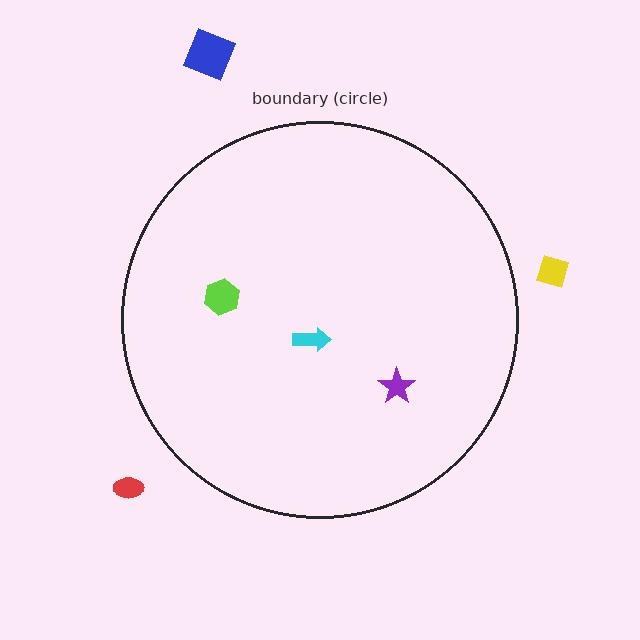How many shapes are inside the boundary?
3 inside, 3 outside.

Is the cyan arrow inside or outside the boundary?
Inside.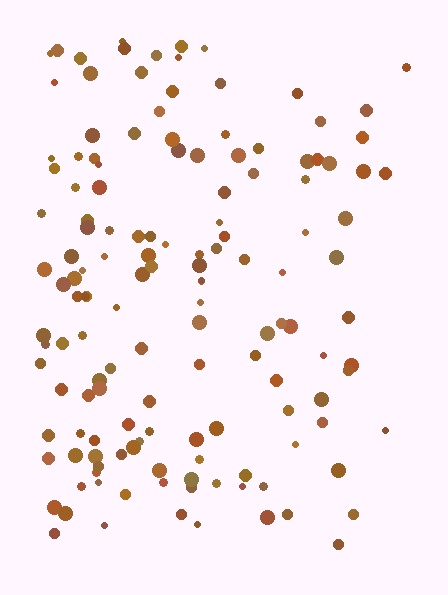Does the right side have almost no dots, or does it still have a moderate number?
Still a moderate number, just noticeably fewer than the left.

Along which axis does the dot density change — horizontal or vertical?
Horizontal.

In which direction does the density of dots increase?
From right to left, with the left side densest.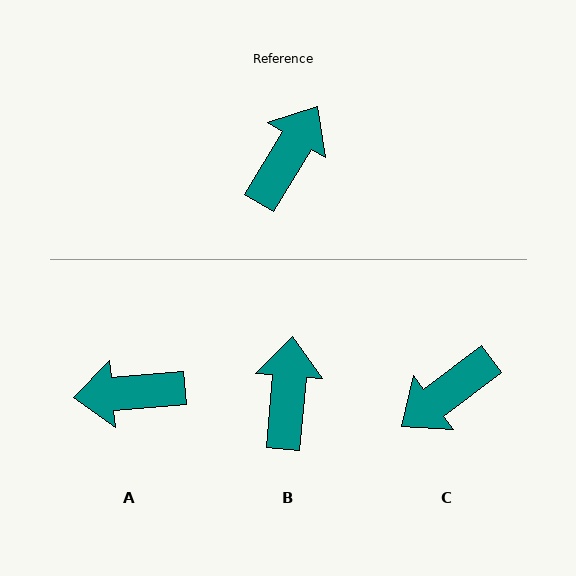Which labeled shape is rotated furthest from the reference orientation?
C, about 158 degrees away.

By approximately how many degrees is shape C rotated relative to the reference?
Approximately 158 degrees counter-clockwise.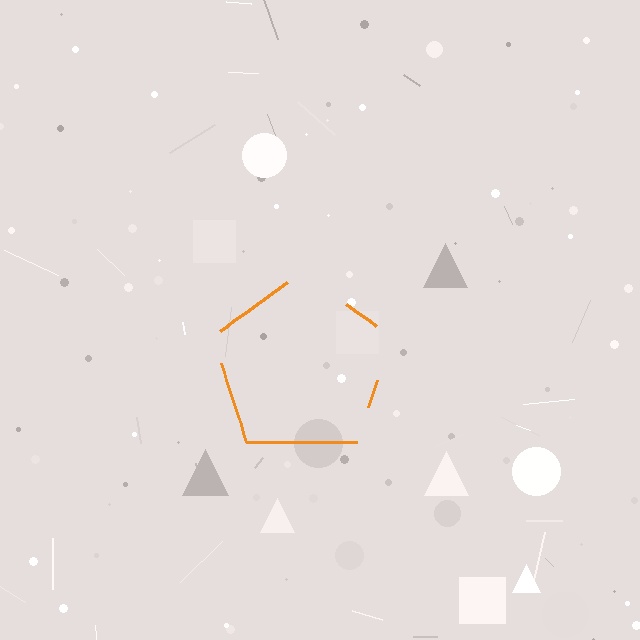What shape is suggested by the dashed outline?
The dashed outline suggests a pentagon.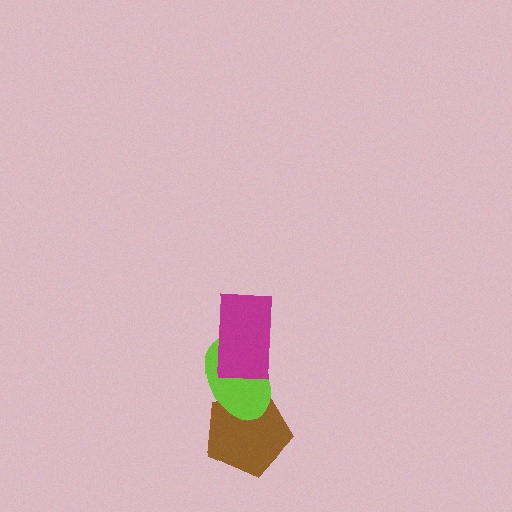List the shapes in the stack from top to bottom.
From top to bottom: the magenta rectangle, the lime ellipse, the brown pentagon.